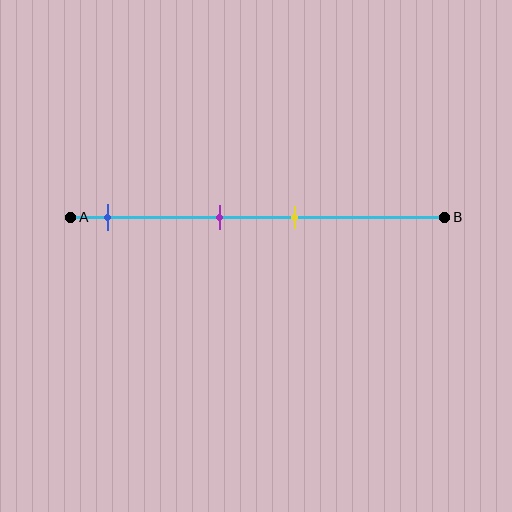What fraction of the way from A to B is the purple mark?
The purple mark is approximately 40% (0.4) of the way from A to B.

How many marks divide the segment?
There are 3 marks dividing the segment.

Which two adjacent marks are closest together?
The purple and yellow marks are the closest adjacent pair.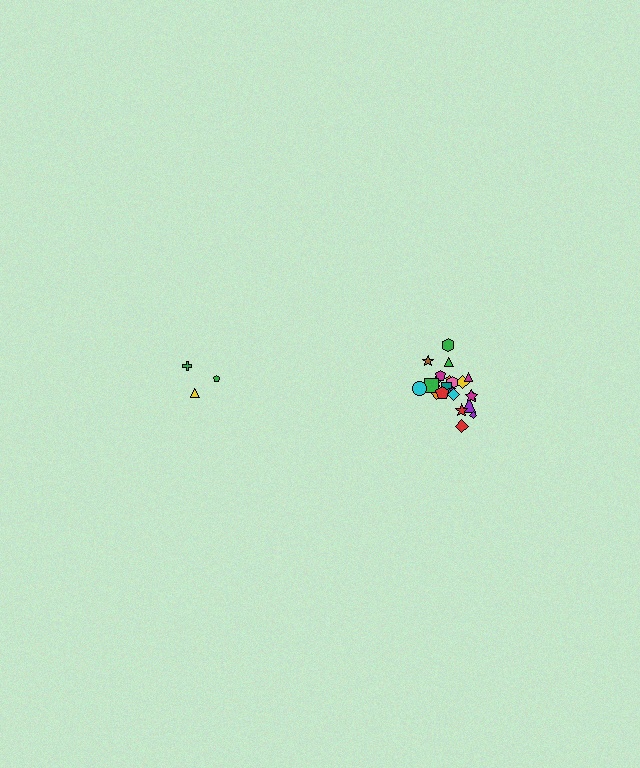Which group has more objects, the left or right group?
The right group.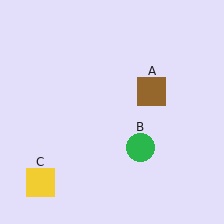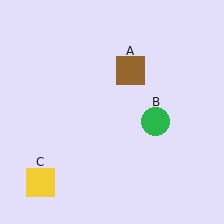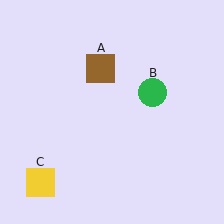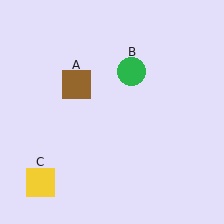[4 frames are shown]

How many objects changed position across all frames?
2 objects changed position: brown square (object A), green circle (object B).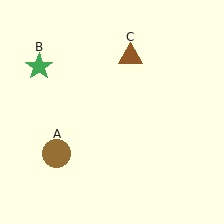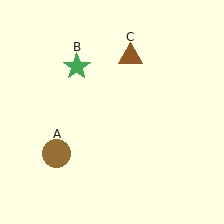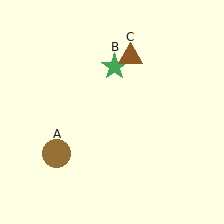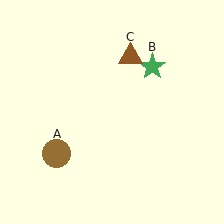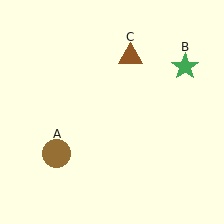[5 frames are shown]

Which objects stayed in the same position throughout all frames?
Brown circle (object A) and brown triangle (object C) remained stationary.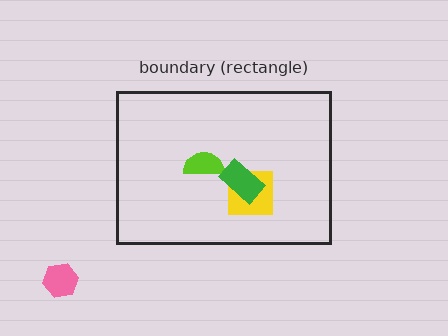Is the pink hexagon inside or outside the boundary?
Outside.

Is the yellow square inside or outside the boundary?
Inside.